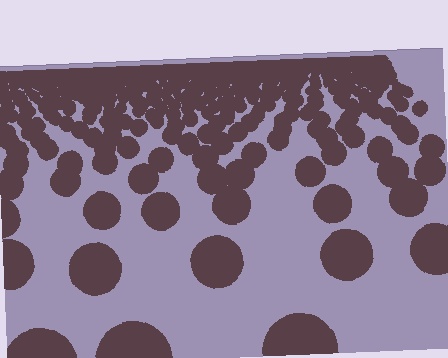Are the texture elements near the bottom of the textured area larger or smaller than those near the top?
Larger. Near the bottom, elements are closer to the viewer and appear at a bigger on-screen size.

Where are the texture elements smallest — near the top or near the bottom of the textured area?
Near the top.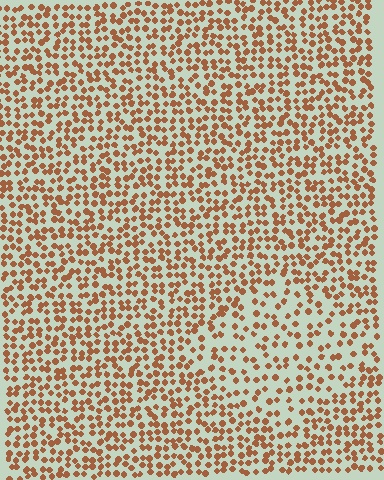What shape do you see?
I see a diamond.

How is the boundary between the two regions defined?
The boundary is defined by a change in element density (approximately 1.7x ratio). All elements are the same color, size, and shape.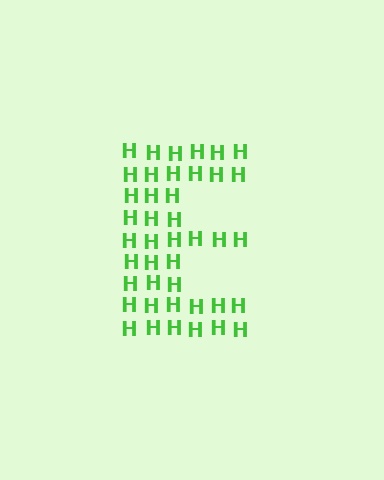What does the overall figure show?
The overall figure shows the letter E.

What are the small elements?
The small elements are letter H's.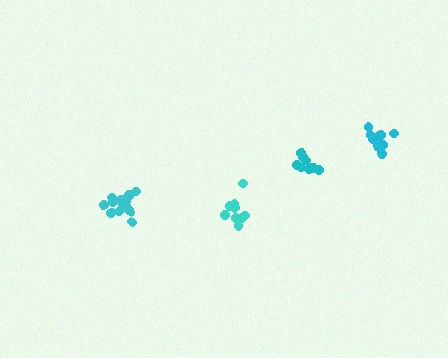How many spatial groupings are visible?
There are 4 spatial groupings.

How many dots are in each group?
Group 1: 15 dots, Group 2: 9 dots, Group 3: 14 dots, Group 4: 9 dots (47 total).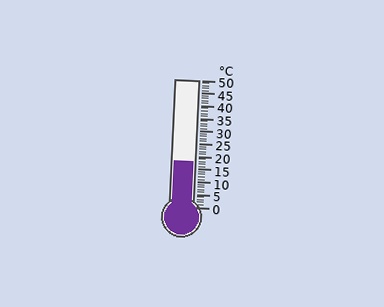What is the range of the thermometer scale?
The thermometer scale ranges from 0°C to 50°C.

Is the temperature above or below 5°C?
The temperature is above 5°C.